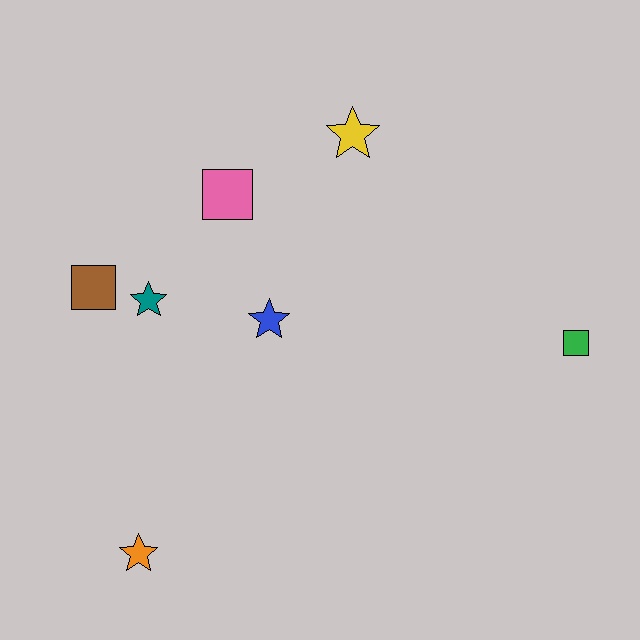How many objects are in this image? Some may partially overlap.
There are 7 objects.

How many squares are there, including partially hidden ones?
There are 3 squares.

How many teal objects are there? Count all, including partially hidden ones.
There is 1 teal object.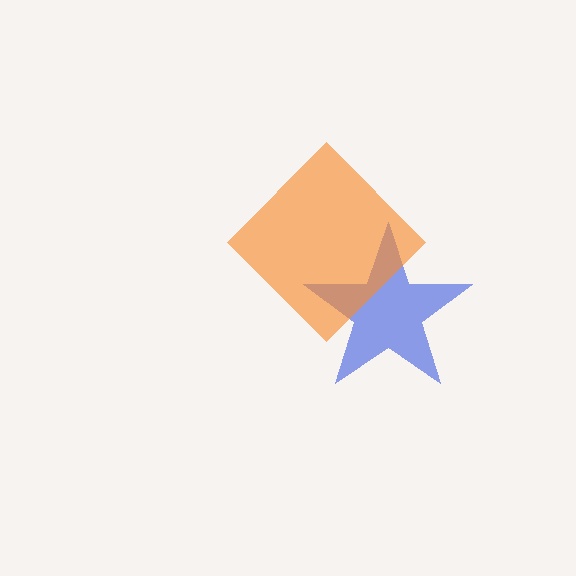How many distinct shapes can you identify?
There are 2 distinct shapes: a blue star, an orange diamond.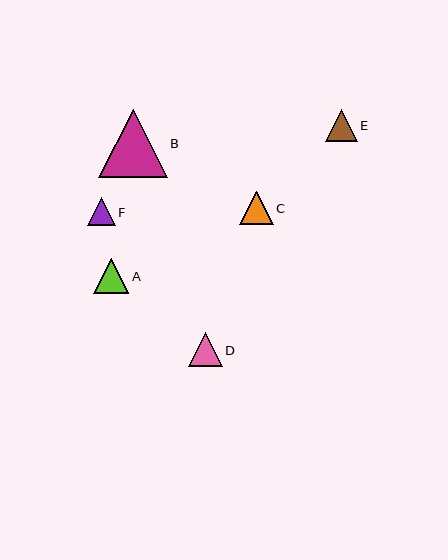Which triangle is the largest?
Triangle B is the largest with a size of approximately 68 pixels.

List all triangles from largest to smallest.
From largest to smallest: B, A, C, D, E, F.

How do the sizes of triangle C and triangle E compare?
Triangle C and triangle E are approximately the same size.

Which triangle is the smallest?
Triangle F is the smallest with a size of approximately 28 pixels.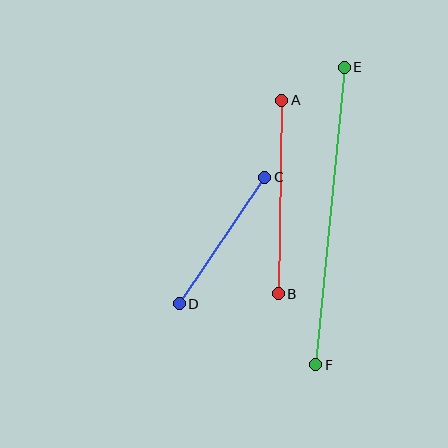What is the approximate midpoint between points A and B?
The midpoint is at approximately (280, 197) pixels.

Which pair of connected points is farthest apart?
Points E and F are farthest apart.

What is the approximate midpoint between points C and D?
The midpoint is at approximately (222, 241) pixels.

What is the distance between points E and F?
The distance is approximately 298 pixels.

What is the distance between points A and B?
The distance is approximately 193 pixels.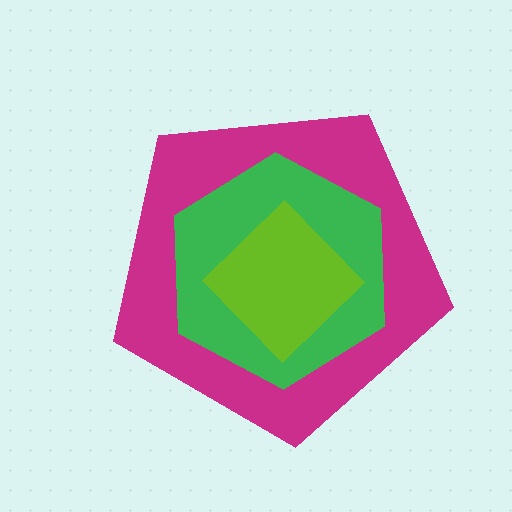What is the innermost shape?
The lime diamond.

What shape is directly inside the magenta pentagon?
The green hexagon.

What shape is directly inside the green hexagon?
The lime diamond.